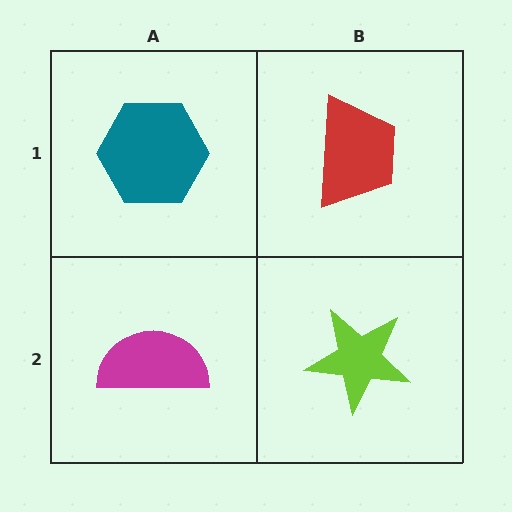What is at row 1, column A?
A teal hexagon.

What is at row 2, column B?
A lime star.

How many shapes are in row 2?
2 shapes.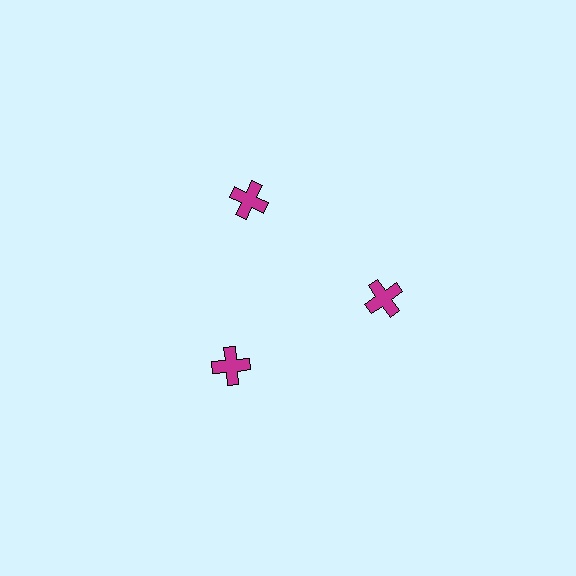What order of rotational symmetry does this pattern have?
This pattern has 3-fold rotational symmetry.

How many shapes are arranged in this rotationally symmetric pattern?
There are 3 shapes, arranged in 3 groups of 1.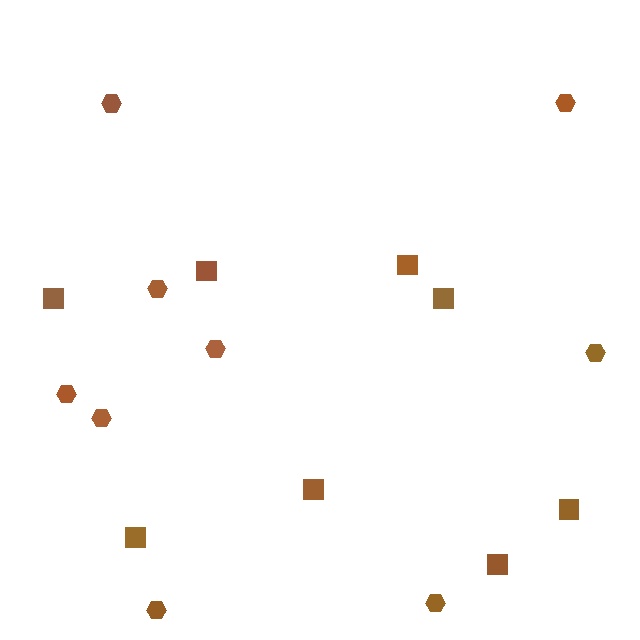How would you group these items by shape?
There are 2 groups: one group of squares (8) and one group of hexagons (9).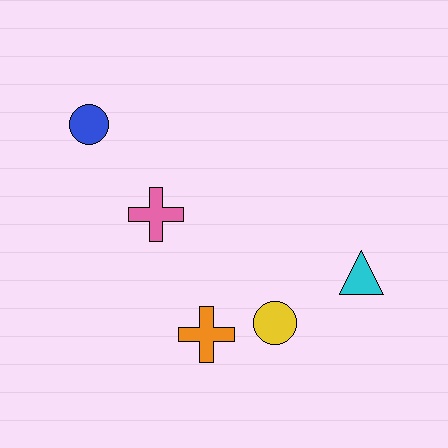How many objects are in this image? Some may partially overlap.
There are 5 objects.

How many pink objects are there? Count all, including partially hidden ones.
There is 1 pink object.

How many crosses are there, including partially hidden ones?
There are 2 crosses.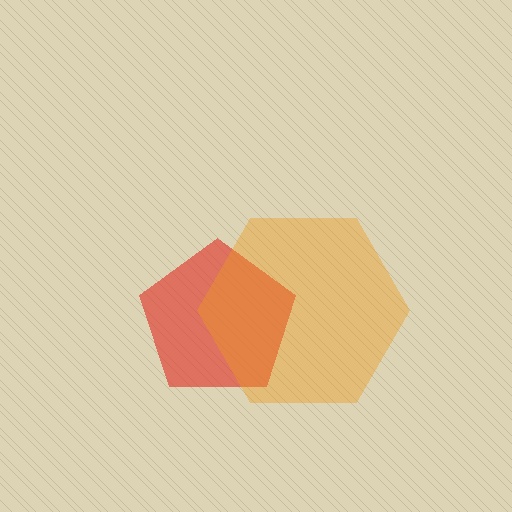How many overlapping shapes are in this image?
There are 2 overlapping shapes in the image.